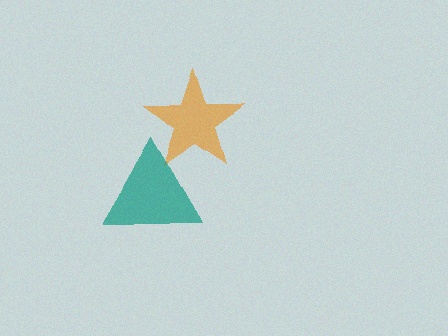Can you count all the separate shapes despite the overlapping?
Yes, there are 2 separate shapes.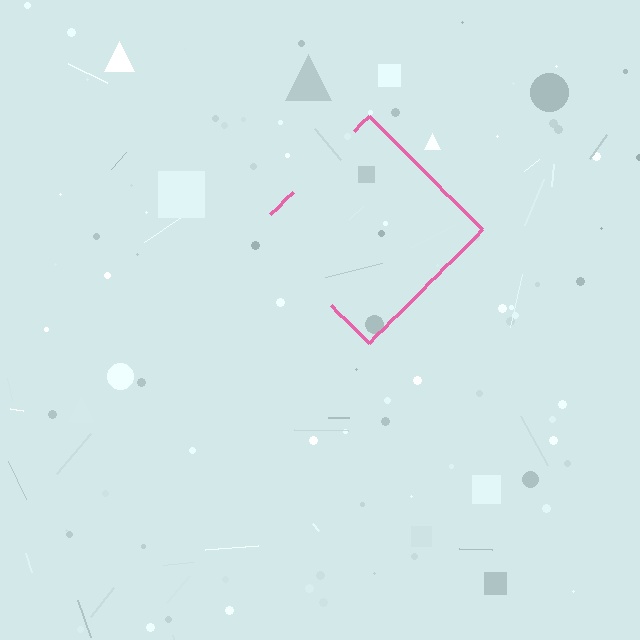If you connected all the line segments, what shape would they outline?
They would outline a diamond.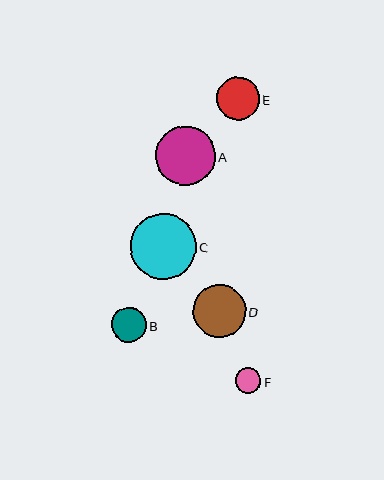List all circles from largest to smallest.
From largest to smallest: C, A, D, E, B, F.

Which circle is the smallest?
Circle F is the smallest with a size of approximately 26 pixels.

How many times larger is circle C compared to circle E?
Circle C is approximately 1.5 times the size of circle E.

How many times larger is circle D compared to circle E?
Circle D is approximately 1.2 times the size of circle E.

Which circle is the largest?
Circle C is the largest with a size of approximately 66 pixels.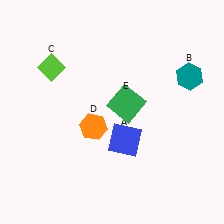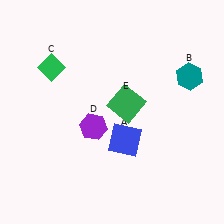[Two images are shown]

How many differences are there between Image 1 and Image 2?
There are 2 differences between the two images.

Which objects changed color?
C changed from lime to green. D changed from orange to purple.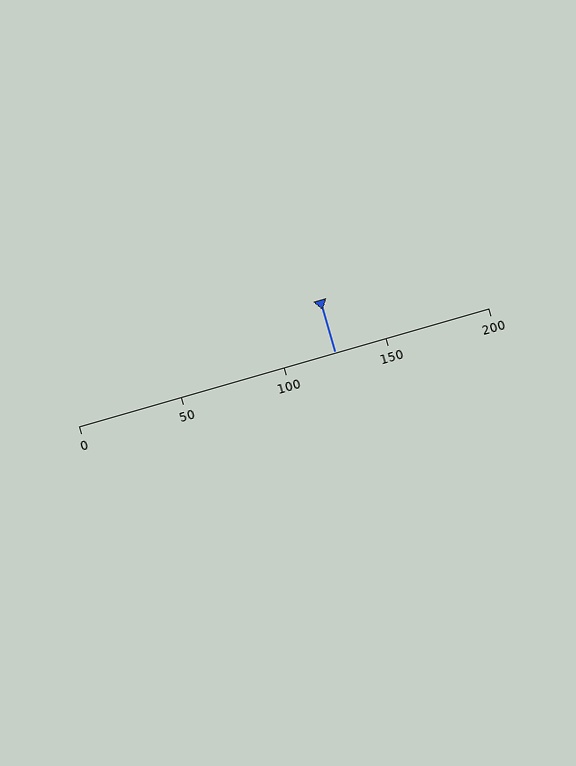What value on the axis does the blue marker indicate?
The marker indicates approximately 125.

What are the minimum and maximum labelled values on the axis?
The axis runs from 0 to 200.